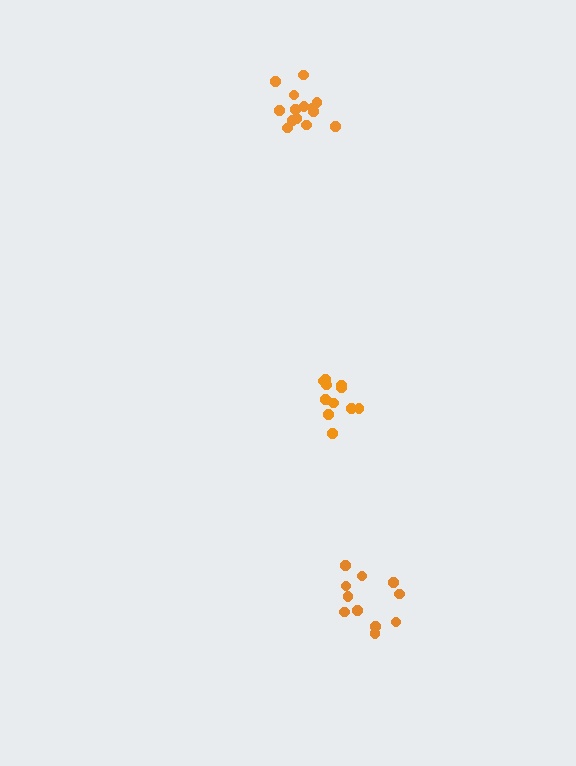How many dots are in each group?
Group 1: 11 dots, Group 2: 11 dots, Group 3: 14 dots (36 total).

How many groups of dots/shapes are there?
There are 3 groups.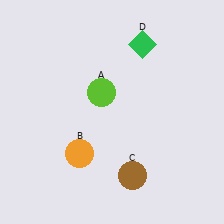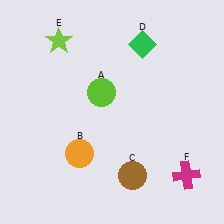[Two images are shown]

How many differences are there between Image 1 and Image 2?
There are 2 differences between the two images.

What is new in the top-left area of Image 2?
A lime star (E) was added in the top-left area of Image 2.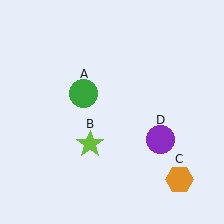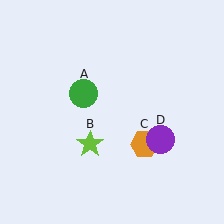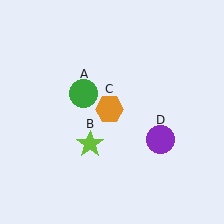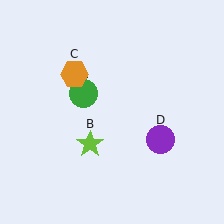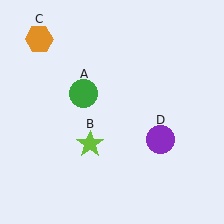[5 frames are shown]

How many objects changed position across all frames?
1 object changed position: orange hexagon (object C).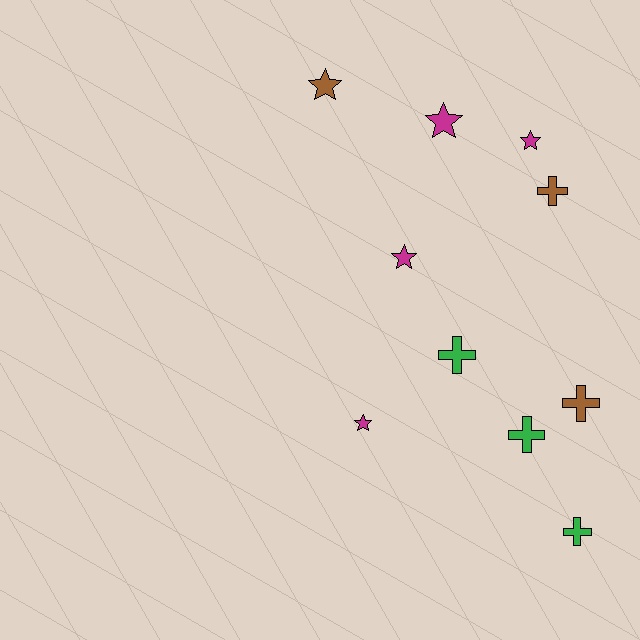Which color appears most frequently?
Magenta, with 4 objects.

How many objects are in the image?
There are 10 objects.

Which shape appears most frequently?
Star, with 5 objects.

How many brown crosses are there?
There are 2 brown crosses.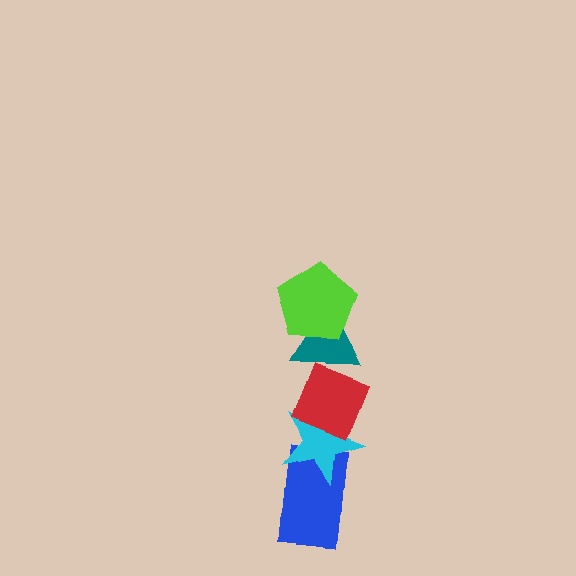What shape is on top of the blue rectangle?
The cyan star is on top of the blue rectangle.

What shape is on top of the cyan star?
The red diamond is on top of the cyan star.